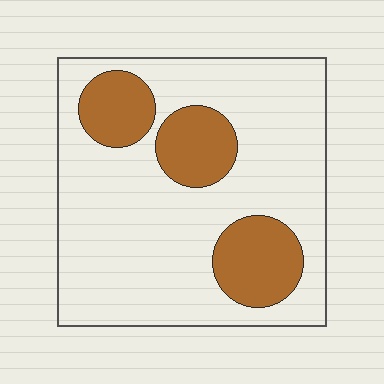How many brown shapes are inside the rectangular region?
3.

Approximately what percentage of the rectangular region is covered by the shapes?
Approximately 25%.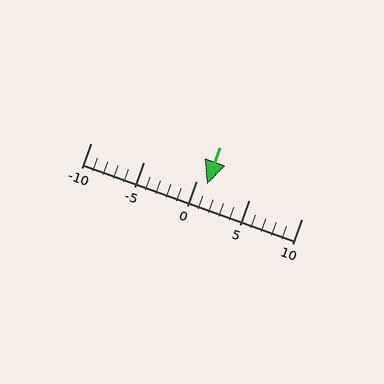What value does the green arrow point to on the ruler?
The green arrow points to approximately 1.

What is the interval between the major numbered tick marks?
The major tick marks are spaced 5 units apart.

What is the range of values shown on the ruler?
The ruler shows values from -10 to 10.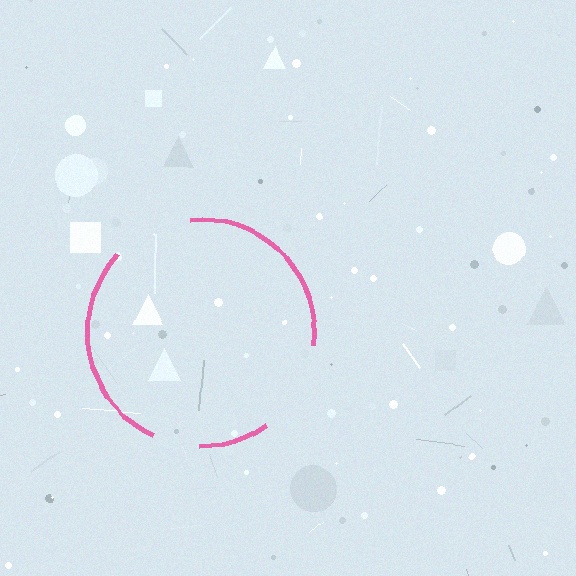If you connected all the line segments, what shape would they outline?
They would outline a circle.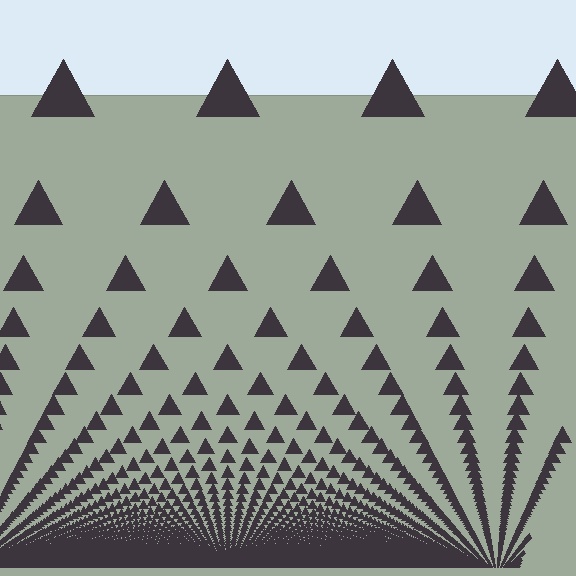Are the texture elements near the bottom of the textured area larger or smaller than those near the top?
Smaller. The gradient is inverted — elements near the bottom are smaller and denser.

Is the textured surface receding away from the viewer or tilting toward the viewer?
The surface appears to tilt toward the viewer. Texture elements get larger and sparser toward the top.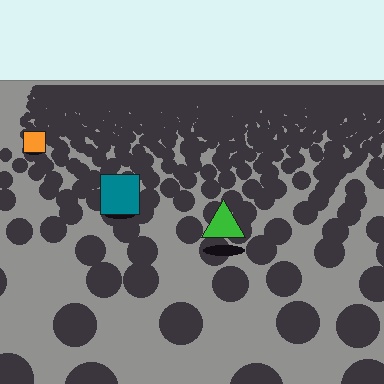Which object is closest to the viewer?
The green triangle is closest. The texture marks near it are larger and more spread out.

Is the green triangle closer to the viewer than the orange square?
Yes. The green triangle is closer — you can tell from the texture gradient: the ground texture is coarser near it.